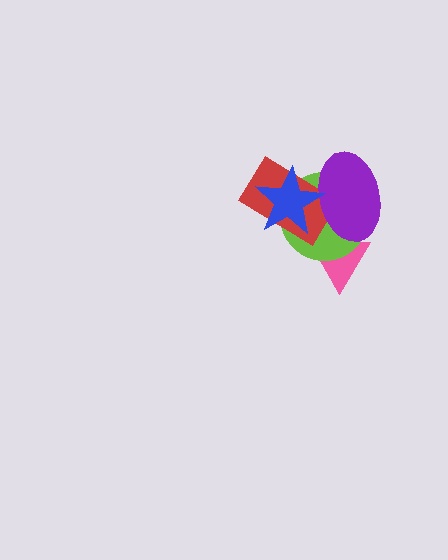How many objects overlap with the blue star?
3 objects overlap with the blue star.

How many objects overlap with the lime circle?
4 objects overlap with the lime circle.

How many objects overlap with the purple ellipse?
4 objects overlap with the purple ellipse.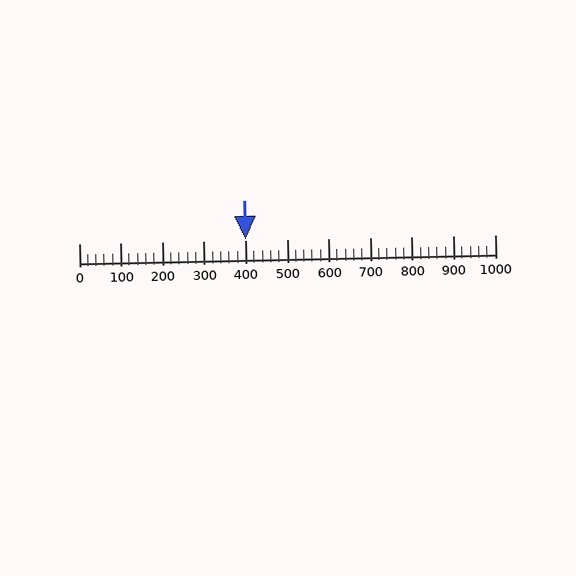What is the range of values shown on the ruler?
The ruler shows values from 0 to 1000.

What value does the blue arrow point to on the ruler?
The blue arrow points to approximately 400.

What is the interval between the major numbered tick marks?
The major tick marks are spaced 100 units apart.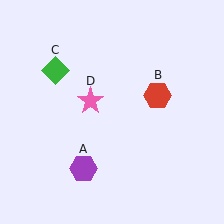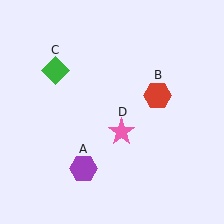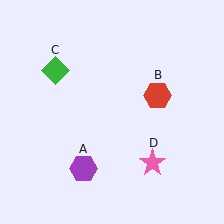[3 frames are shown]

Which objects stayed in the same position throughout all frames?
Purple hexagon (object A) and red hexagon (object B) and green diamond (object C) remained stationary.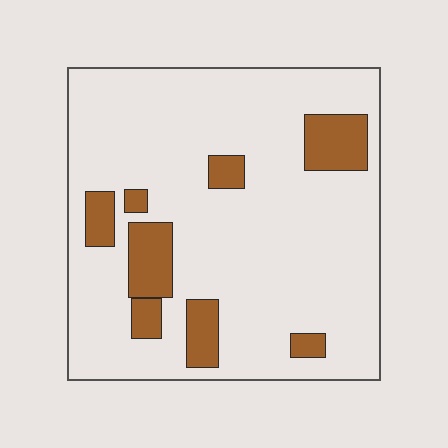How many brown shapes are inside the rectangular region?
8.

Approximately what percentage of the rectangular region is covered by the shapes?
Approximately 15%.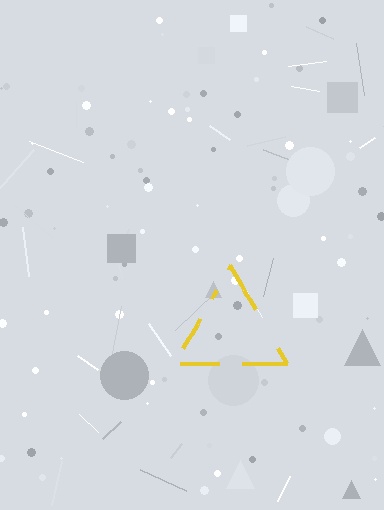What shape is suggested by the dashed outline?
The dashed outline suggests a triangle.